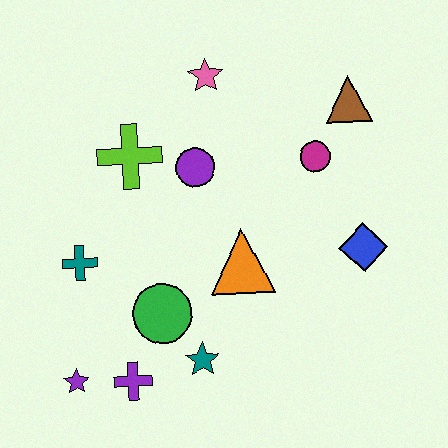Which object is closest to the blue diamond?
The magenta circle is closest to the blue diamond.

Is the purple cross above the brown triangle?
No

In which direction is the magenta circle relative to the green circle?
The magenta circle is to the right of the green circle.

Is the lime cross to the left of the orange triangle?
Yes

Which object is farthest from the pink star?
The purple star is farthest from the pink star.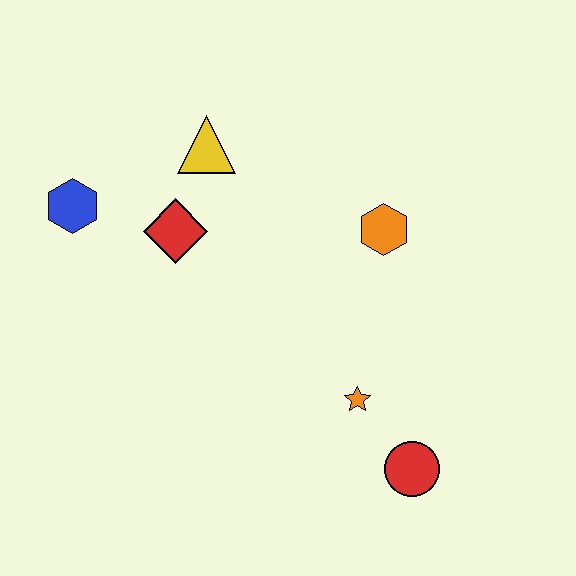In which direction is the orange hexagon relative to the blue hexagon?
The orange hexagon is to the right of the blue hexagon.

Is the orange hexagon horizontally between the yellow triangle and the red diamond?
No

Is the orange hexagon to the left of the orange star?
No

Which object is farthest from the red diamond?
The red circle is farthest from the red diamond.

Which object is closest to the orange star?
The red circle is closest to the orange star.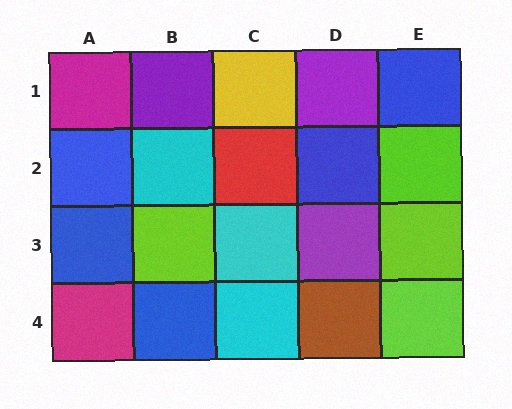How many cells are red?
1 cell is red.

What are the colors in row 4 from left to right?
Magenta, blue, cyan, brown, lime.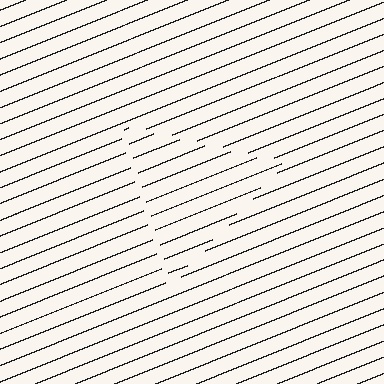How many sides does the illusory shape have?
3 sides — the line-ends trace a triangle.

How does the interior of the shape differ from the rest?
The interior of the shape contains the same grating, shifted by half a period — the contour is defined by the phase discontinuity where line-ends from the inner and outer gratings abut.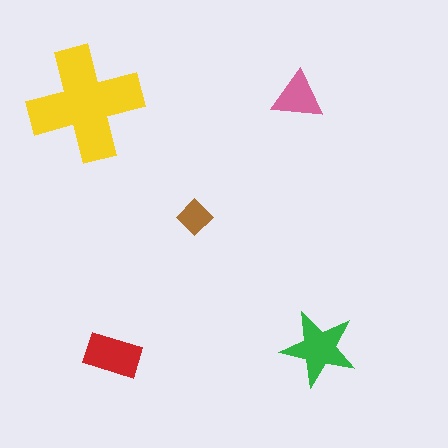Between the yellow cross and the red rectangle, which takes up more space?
The yellow cross.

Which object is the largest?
The yellow cross.